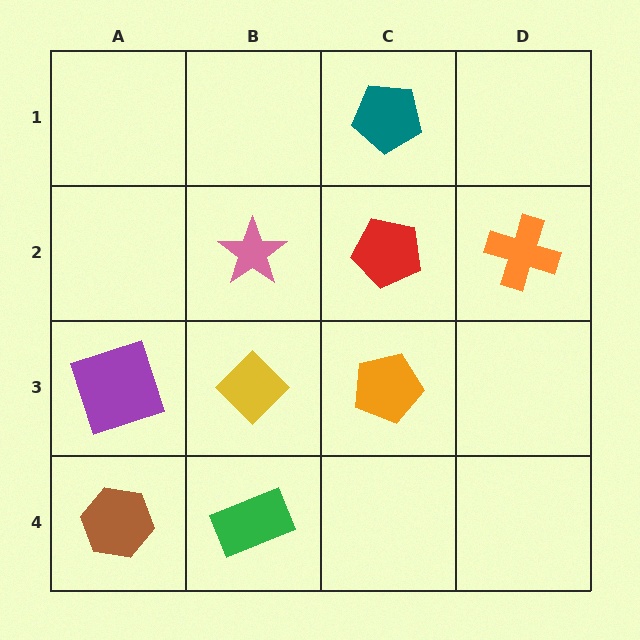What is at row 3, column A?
A purple square.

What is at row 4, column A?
A brown hexagon.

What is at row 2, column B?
A pink star.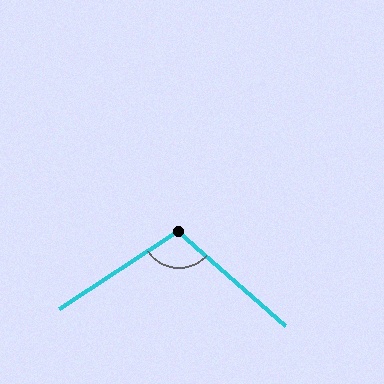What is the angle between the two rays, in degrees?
Approximately 105 degrees.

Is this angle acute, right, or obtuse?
It is obtuse.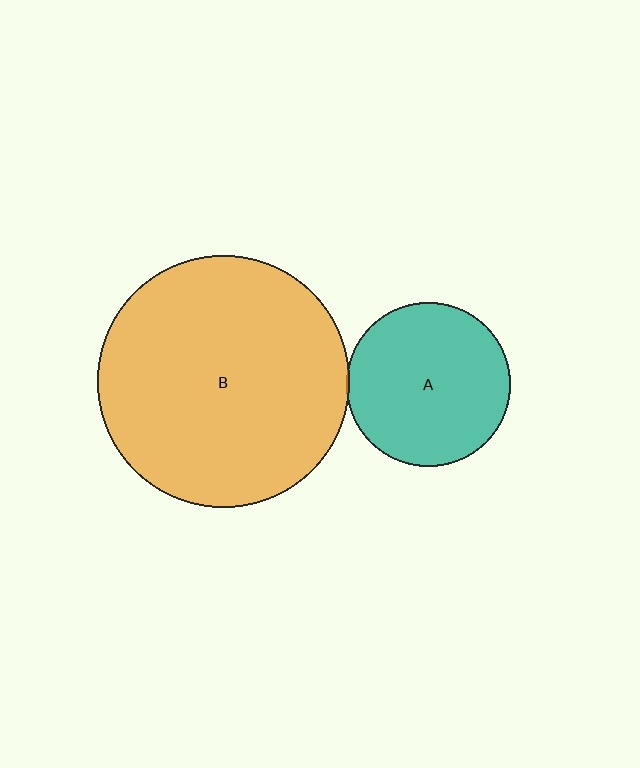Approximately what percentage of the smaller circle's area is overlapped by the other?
Approximately 5%.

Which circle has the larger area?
Circle B (orange).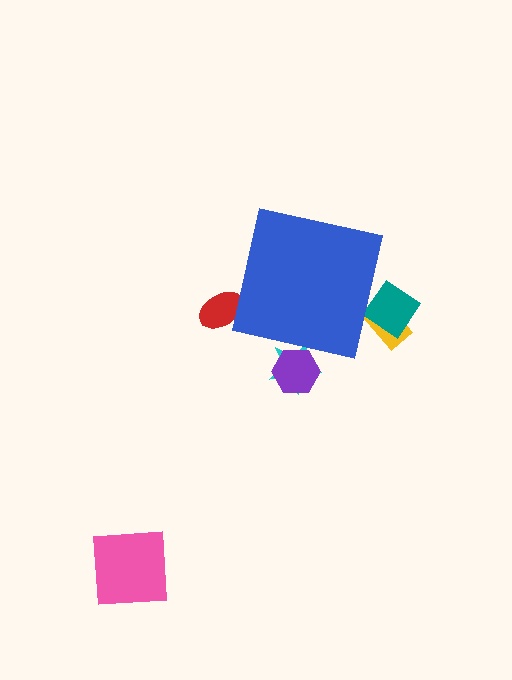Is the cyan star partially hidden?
Yes, the cyan star is partially hidden behind the blue square.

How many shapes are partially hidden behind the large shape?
5 shapes are partially hidden.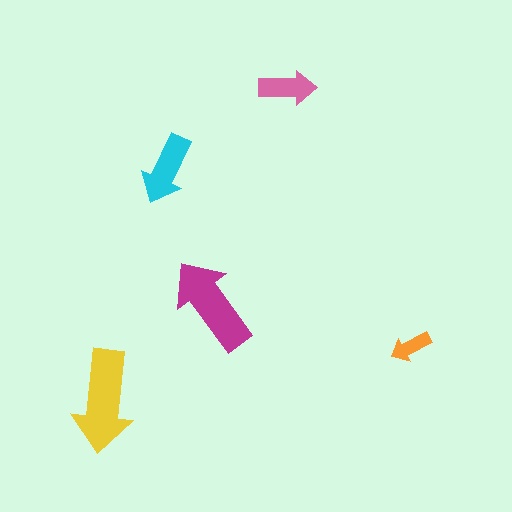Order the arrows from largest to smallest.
the yellow one, the magenta one, the cyan one, the pink one, the orange one.